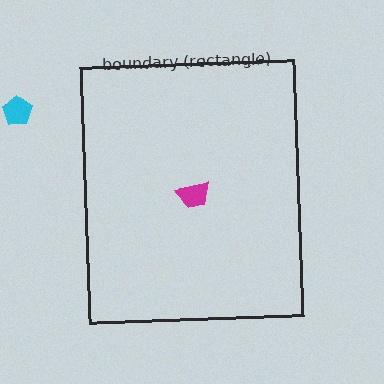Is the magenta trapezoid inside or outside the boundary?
Inside.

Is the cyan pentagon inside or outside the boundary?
Outside.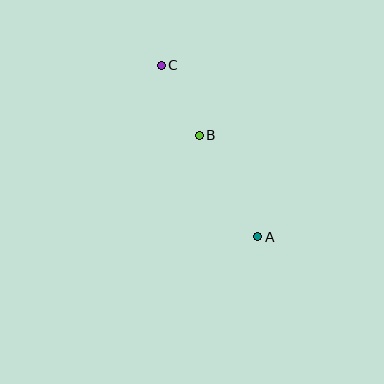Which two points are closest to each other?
Points B and C are closest to each other.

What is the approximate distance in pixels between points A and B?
The distance between A and B is approximately 117 pixels.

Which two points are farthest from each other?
Points A and C are farthest from each other.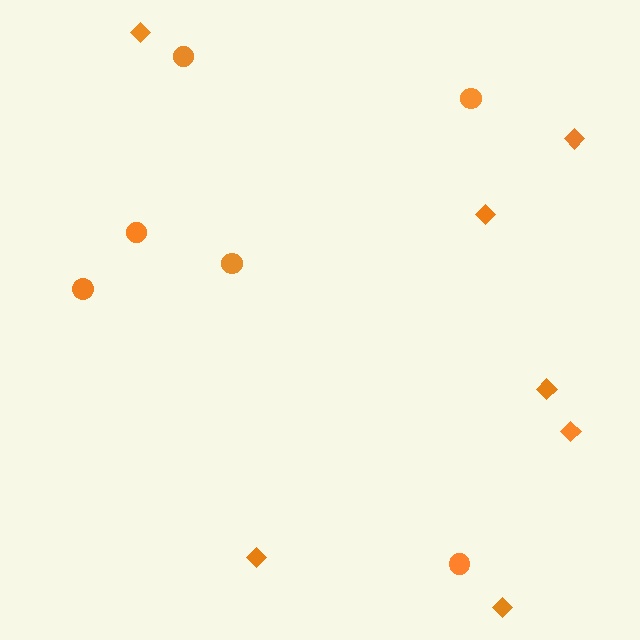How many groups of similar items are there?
There are 2 groups: one group of diamonds (7) and one group of circles (6).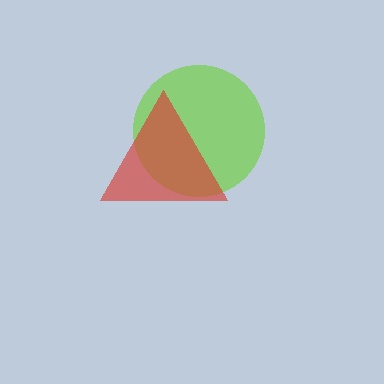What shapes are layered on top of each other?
The layered shapes are: a lime circle, a red triangle.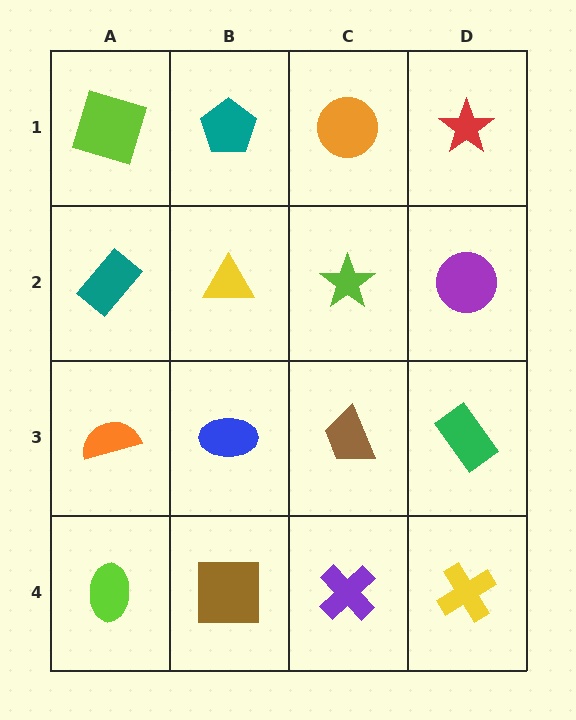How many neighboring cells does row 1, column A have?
2.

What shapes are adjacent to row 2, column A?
A lime square (row 1, column A), an orange semicircle (row 3, column A), a yellow triangle (row 2, column B).